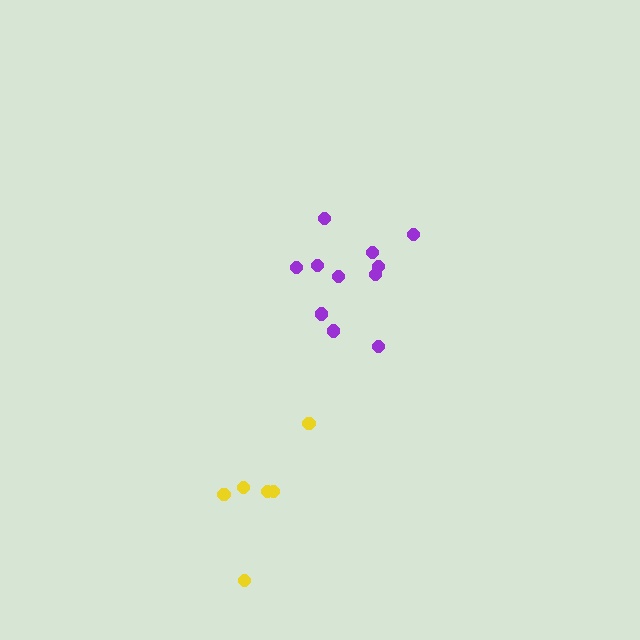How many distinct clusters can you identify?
There are 2 distinct clusters.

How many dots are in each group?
Group 1: 6 dots, Group 2: 11 dots (17 total).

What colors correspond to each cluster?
The clusters are colored: yellow, purple.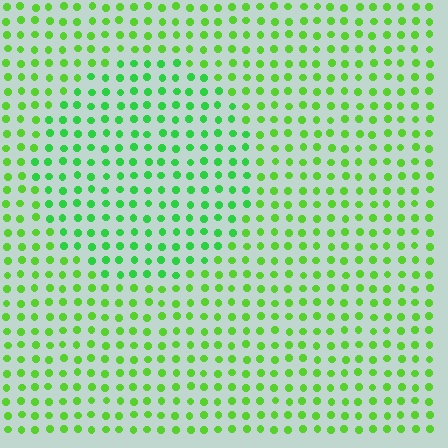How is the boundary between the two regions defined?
The boundary is defined purely by a slight shift in hue (about 23 degrees). Spacing, size, and orientation are identical on both sides.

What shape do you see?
I see a circle.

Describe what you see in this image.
The image is filled with small lime elements in a uniform arrangement. A circle-shaped region is visible where the elements are tinted to a slightly different hue, forming a subtle color boundary.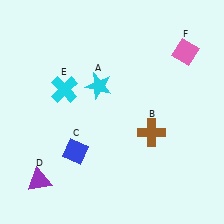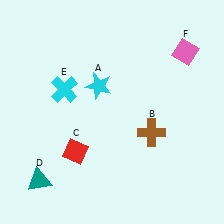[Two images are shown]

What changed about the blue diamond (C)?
In Image 1, C is blue. In Image 2, it changed to red.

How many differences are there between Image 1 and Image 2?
There are 2 differences between the two images.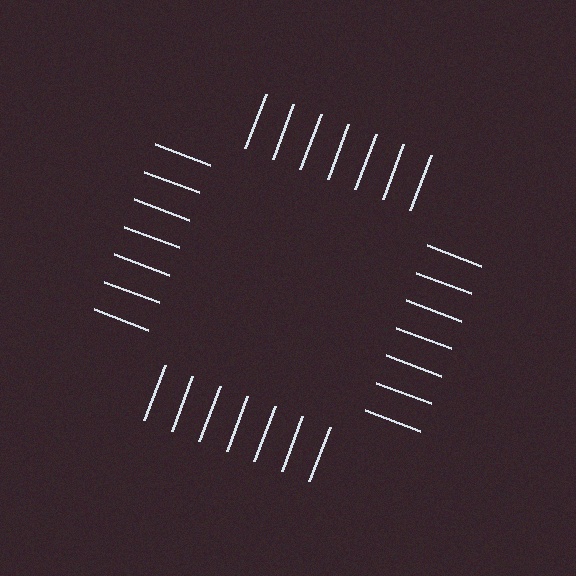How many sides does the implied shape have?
4 sides — the line-ends trace a square.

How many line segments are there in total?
28 — 7 along each of the 4 edges.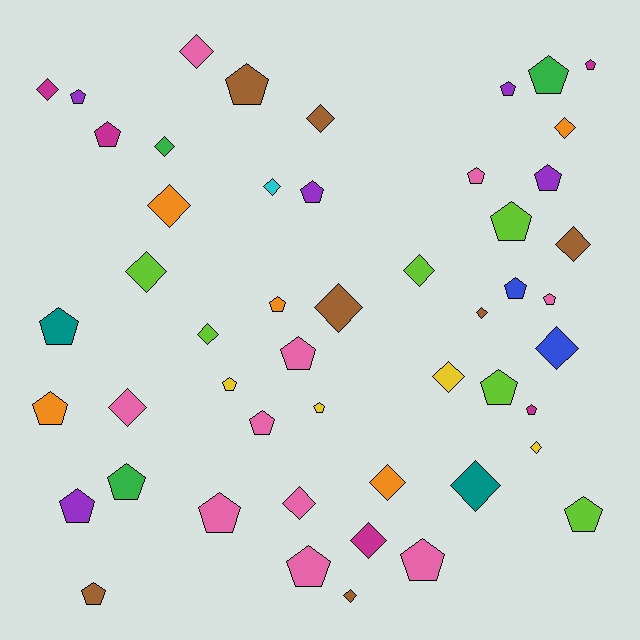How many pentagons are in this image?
There are 28 pentagons.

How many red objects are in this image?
There are no red objects.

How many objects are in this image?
There are 50 objects.